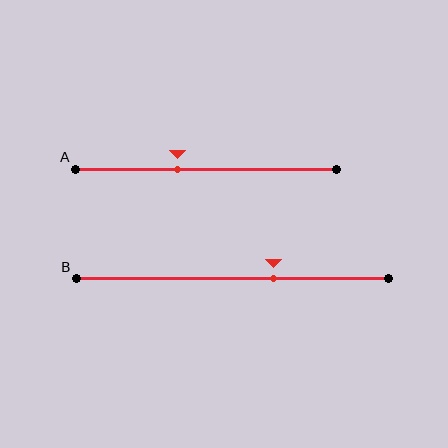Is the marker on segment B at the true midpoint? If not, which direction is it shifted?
No, the marker on segment B is shifted to the right by about 13% of the segment length.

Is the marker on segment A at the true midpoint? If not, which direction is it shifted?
No, the marker on segment A is shifted to the left by about 11% of the segment length.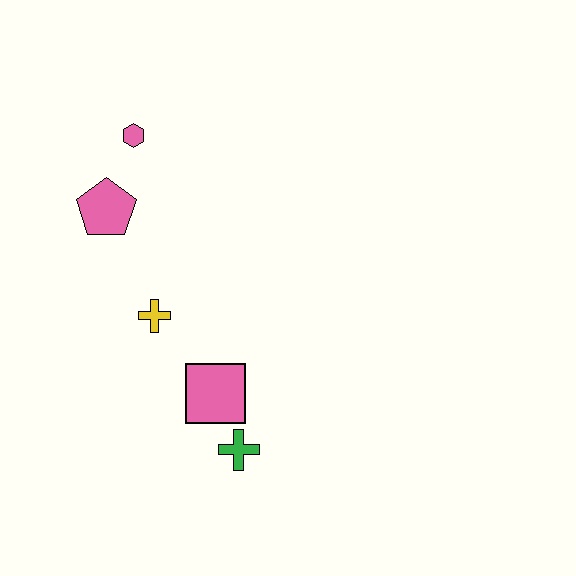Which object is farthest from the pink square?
The pink hexagon is farthest from the pink square.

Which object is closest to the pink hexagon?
The pink pentagon is closest to the pink hexagon.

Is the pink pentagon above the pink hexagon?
No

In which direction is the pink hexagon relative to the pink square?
The pink hexagon is above the pink square.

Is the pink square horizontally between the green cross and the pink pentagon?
Yes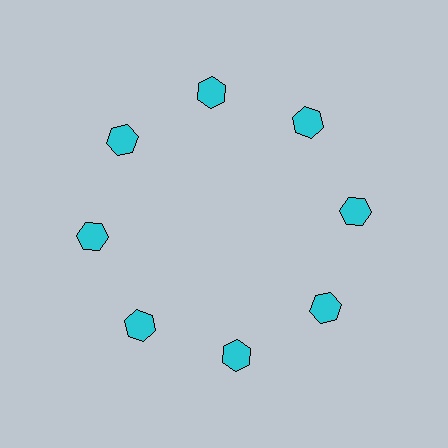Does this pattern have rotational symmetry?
Yes, this pattern has 8-fold rotational symmetry. It looks the same after rotating 45 degrees around the center.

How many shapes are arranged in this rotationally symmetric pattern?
There are 8 shapes, arranged in 8 groups of 1.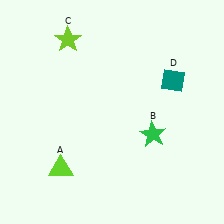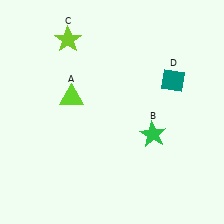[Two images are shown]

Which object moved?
The lime triangle (A) moved up.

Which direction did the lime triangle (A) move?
The lime triangle (A) moved up.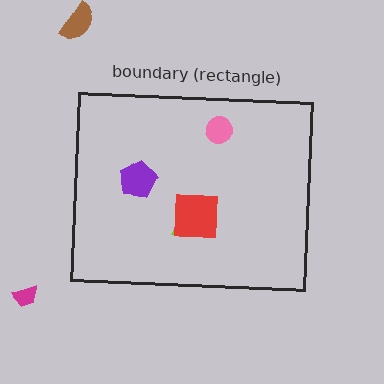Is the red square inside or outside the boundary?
Inside.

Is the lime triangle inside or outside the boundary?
Inside.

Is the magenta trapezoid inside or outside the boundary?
Outside.